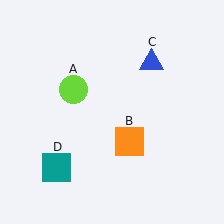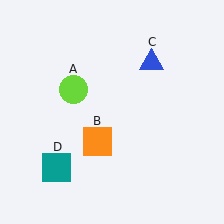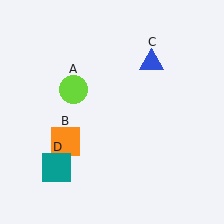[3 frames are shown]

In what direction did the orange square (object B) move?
The orange square (object B) moved left.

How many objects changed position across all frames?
1 object changed position: orange square (object B).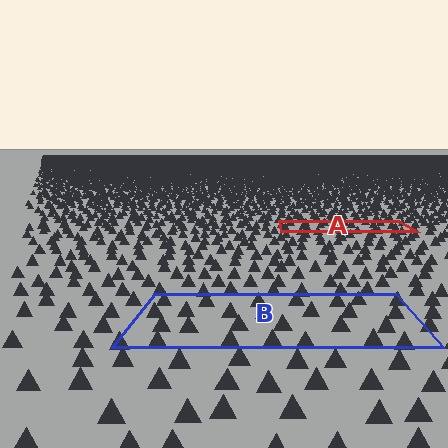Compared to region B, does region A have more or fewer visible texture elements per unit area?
Region A has more texture elements per unit area — they are packed more densely because it is farther away.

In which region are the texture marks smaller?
The texture marks are smaller in region A, because it is farther away.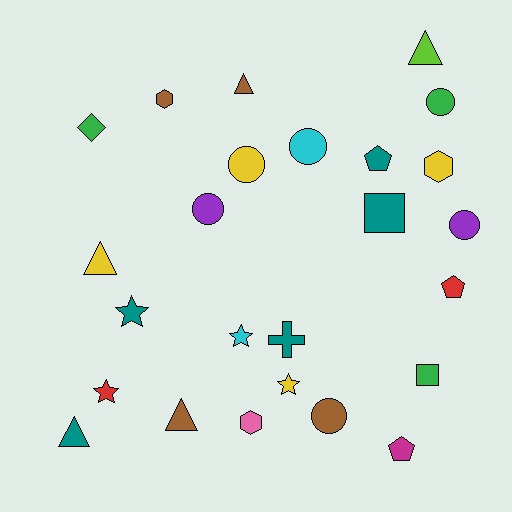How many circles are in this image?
There are 6 circles.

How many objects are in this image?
There are 25 objects.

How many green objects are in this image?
There are 3 green objects.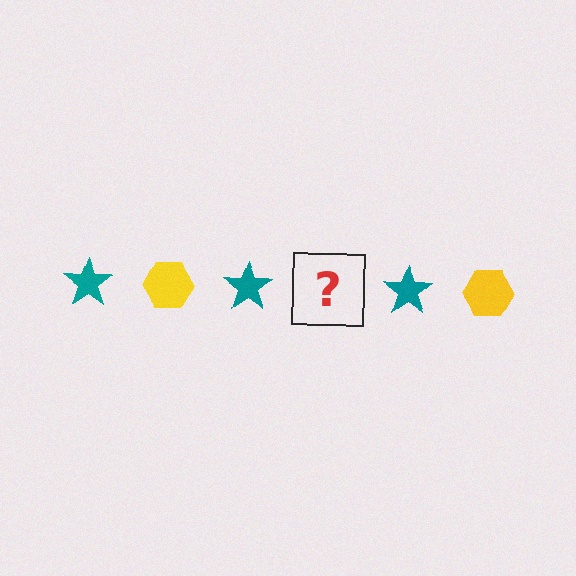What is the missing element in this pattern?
The missing element is a yellow hexagon.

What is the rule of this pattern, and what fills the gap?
The rule is that the pattern alternates between teal star and yellow hexagon. The gap should be filled with a yellow hexagon.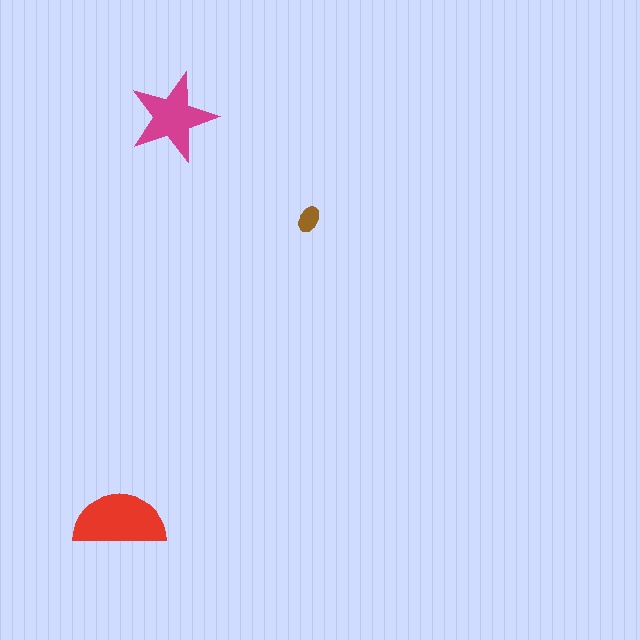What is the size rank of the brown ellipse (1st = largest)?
3rd.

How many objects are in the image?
There are 3 objects in the image.